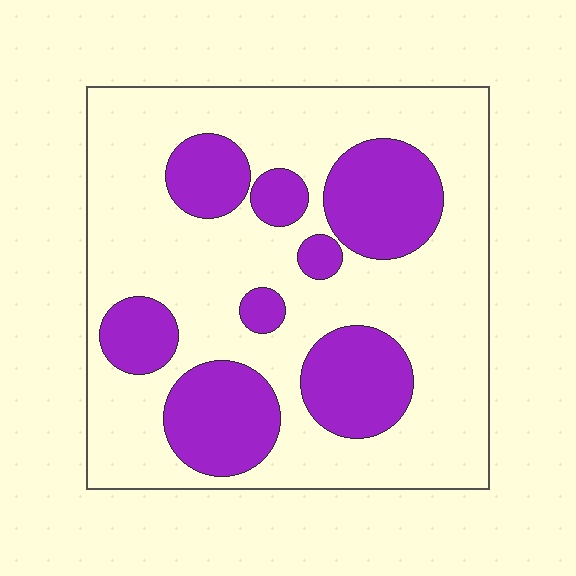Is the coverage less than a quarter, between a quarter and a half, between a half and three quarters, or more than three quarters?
Between a quarter and a half.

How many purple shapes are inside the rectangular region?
8.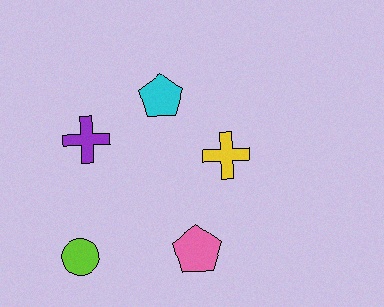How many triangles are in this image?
There are no triangles.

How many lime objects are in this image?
There is 1 lime object.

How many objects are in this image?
There are 5 objects.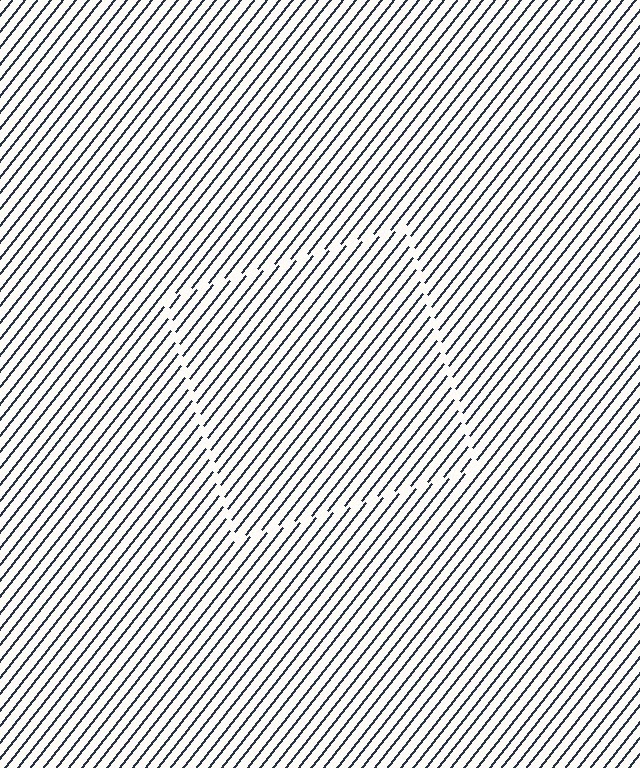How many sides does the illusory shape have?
4 sides — the line-ends trace a square.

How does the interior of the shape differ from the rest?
The interior of the shape contains the same grating, shifted by half a period — the contour is defined by the phase discontinuity where line-ends from the inner and outer gratings abut.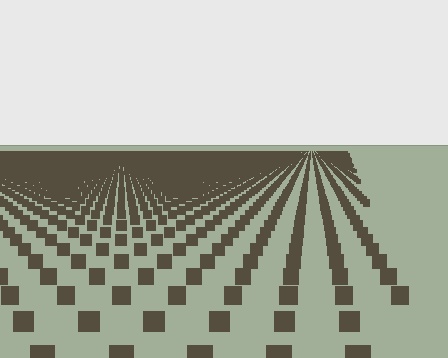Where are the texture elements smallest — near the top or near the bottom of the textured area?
Near the top.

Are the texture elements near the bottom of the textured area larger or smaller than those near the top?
Larger. Near the bottom, elements are closer to the viewer and appear at a bigger on-screen size.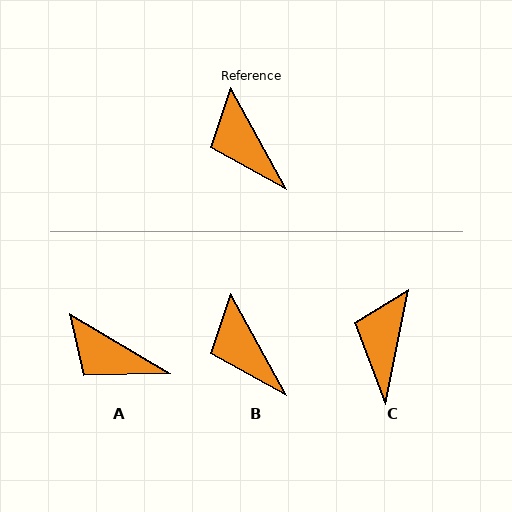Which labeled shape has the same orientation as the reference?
B.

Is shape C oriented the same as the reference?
No, it is off by about 40 degrees.